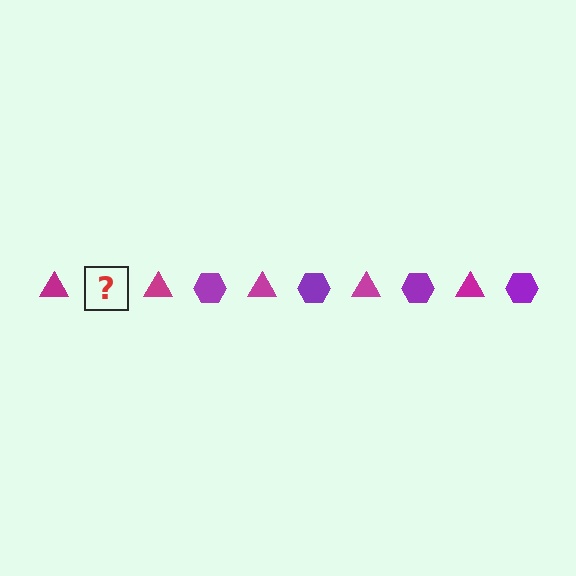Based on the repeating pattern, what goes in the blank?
The blank should be a purple hexagon.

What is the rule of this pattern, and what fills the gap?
The rule is that the pattern alternates between magenta triangle and purple hexagon. The gap should be filled with a purple hexagon.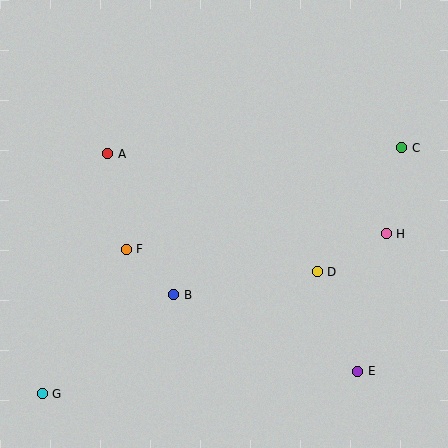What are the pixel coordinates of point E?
Point E is at (358, 371).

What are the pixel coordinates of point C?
Point C is at (402, 148).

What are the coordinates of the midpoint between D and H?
The midpoint between D and H is at (352, 253).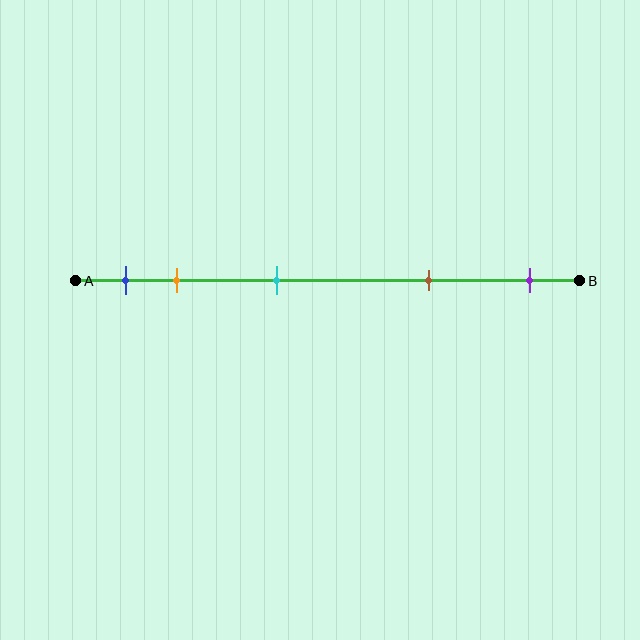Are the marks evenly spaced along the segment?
No, the marks are not evenly spaced.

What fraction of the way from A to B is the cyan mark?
The cyan mark is approximately 40% (0.4) of the way from A to B.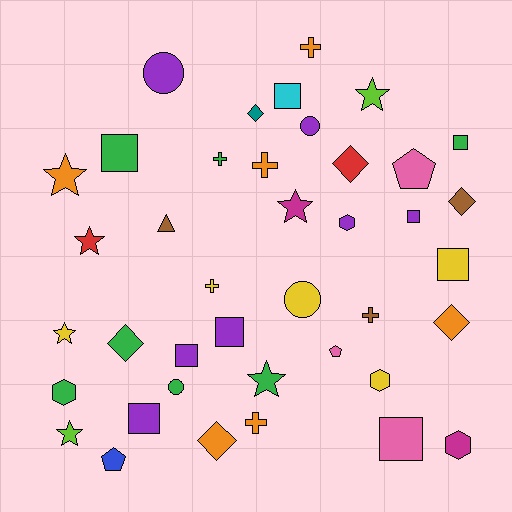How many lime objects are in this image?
There are 2 lime objects.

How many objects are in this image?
There are 40 objects.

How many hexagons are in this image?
There are 4 hexagons.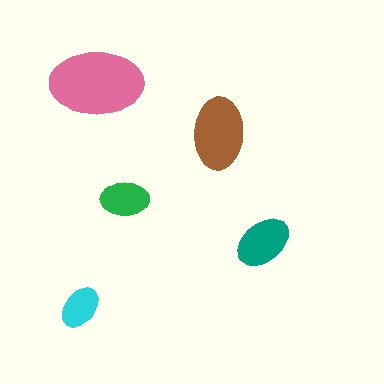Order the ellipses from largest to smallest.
the pink one, the brown one, the teal one, the green one, the cyan one.